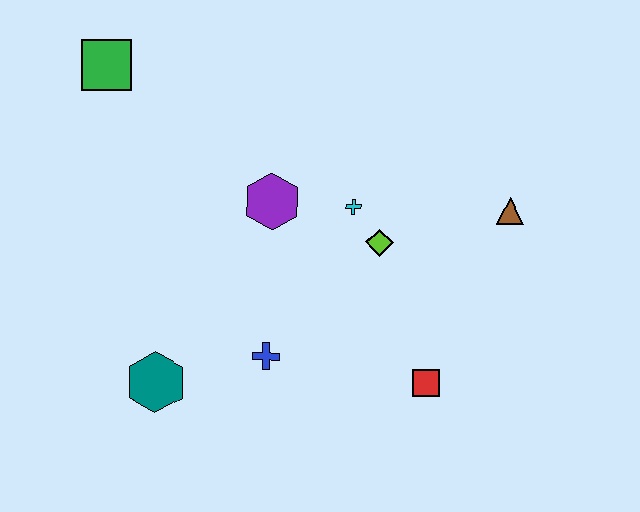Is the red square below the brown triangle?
Yes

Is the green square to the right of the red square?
No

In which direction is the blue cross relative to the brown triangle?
The blue cross is to the left of the brown triangle.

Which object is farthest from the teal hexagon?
The brown triangle is farthest from the teal hexagon.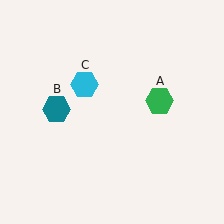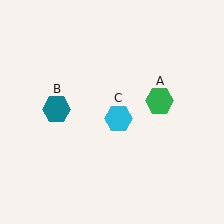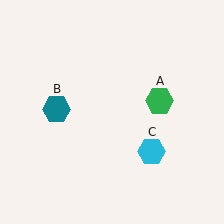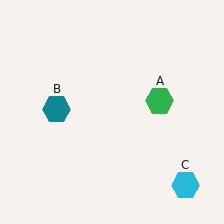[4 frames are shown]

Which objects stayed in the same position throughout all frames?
Green hexagon (object A) and teal hexagon (object B) remained stationary.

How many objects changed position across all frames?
1 object changed position: cyan hexagon (object C).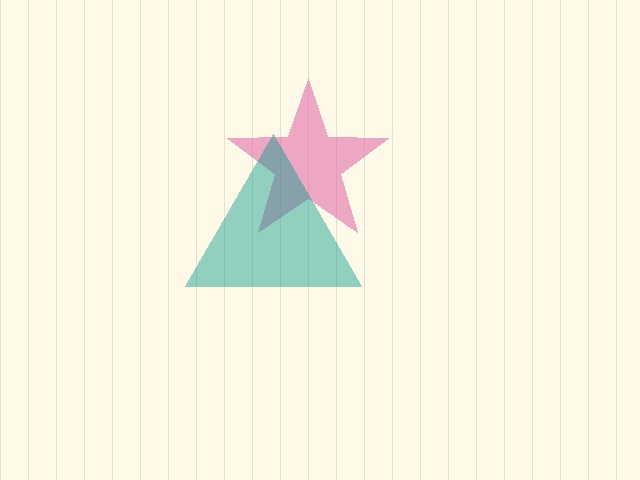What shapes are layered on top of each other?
The layered shapes are: a pink star, a teal triangle.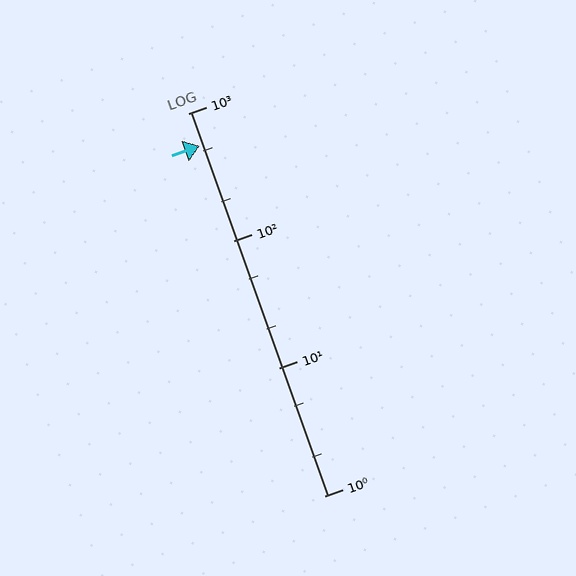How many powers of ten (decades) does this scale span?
The scale spans 3 decades, from 1 to 1000.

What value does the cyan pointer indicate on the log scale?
The pointer indicates approximately 560.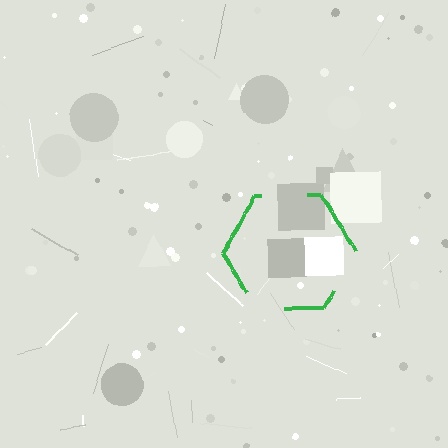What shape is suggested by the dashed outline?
The dashed outline suggests a hexagon.